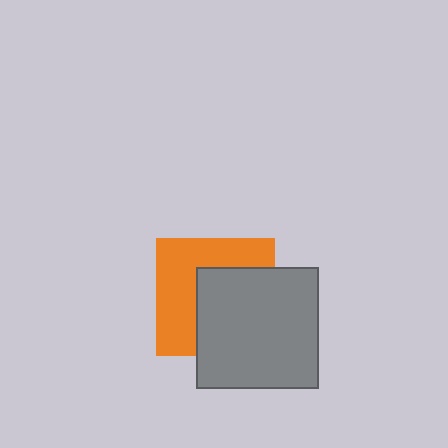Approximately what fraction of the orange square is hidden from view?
Roughly 50% of the orange square is hidden behind the gray square.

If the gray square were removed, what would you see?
You would see the complete orange square.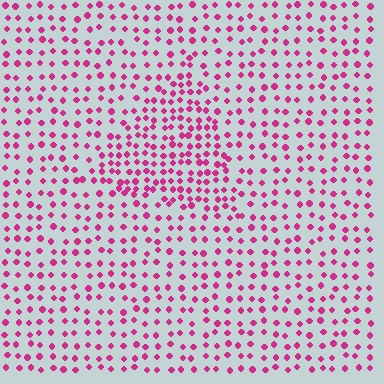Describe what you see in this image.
The image contains small magenta elements arranged at two different densities. A triangle-shaped region is visible where the elements are more densely packed than the surrounding area.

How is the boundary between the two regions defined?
The boundary is defined by a change in element density (approximately 1.8x ratio). All elements are the same color, size, and shape.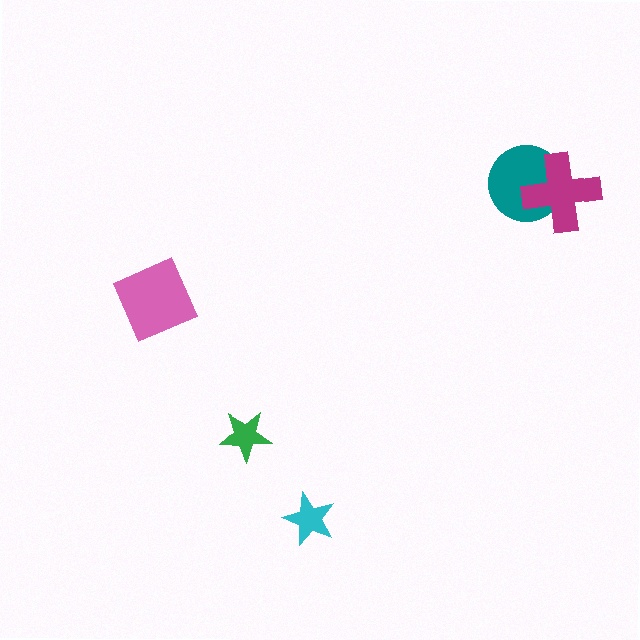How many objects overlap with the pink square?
0 objects overlap with the pink square.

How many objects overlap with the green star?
0 objects overlap with the green star.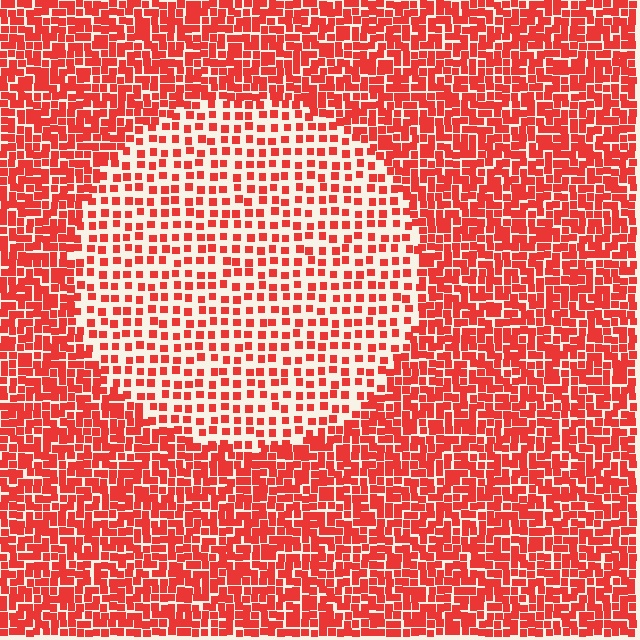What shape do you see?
I see a circle.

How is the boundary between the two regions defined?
The boundary is defined by a change in element density (approximately 2.1x ratio). All elements are the same color, size, and shape.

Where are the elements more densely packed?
The elements are more densely packed outside the circle boundary.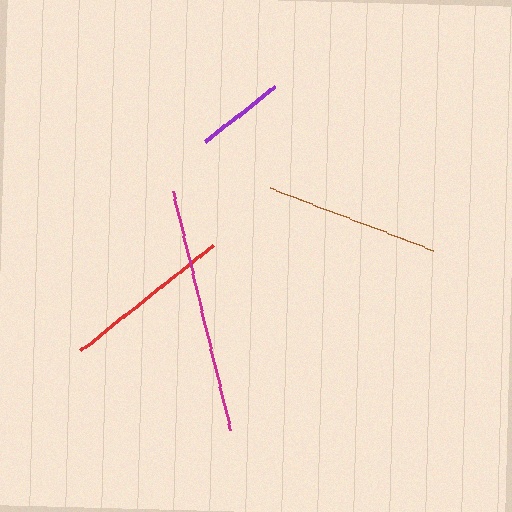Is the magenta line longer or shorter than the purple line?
The magenta line is longer than the purple line.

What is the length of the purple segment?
The purple segment is approximately 88 pixels long.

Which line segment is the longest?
The magenta line is the longest at approximately 247 pixels.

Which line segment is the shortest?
The purple line is the shortest at approximately 88 pixels.